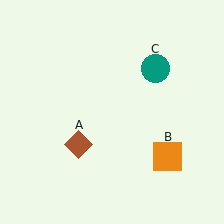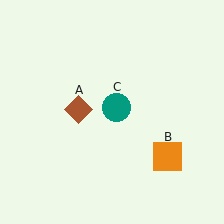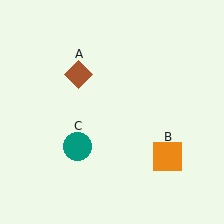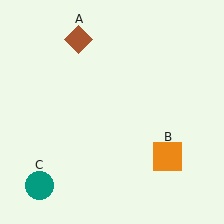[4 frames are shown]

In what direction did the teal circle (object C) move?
The teal circle (object C) moved down and to the left.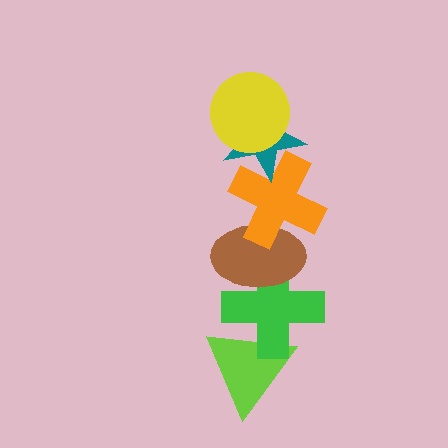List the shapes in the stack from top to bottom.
From top to bottom: the yellow circle, the teal star, the orange cross, the brown ellipse, the green cross, the lime triangle.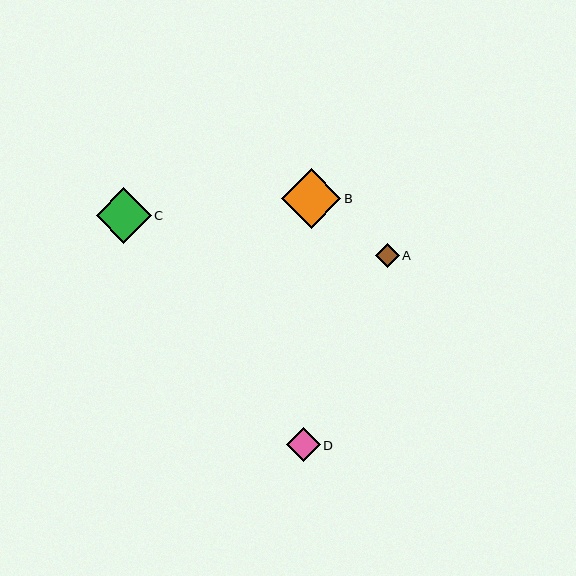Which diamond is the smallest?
Diamond A is the smallest with a size of approximately 24 pixels.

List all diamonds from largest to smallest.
From largest to smallest: B, C, D, A.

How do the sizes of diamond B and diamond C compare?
Diamond B and diamond C are approximately the same size.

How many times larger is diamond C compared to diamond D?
Diamond C is approximately 1.6 times the size of diamond D.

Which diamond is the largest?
Diamond B is the largest with a size of approximately 60 pixels.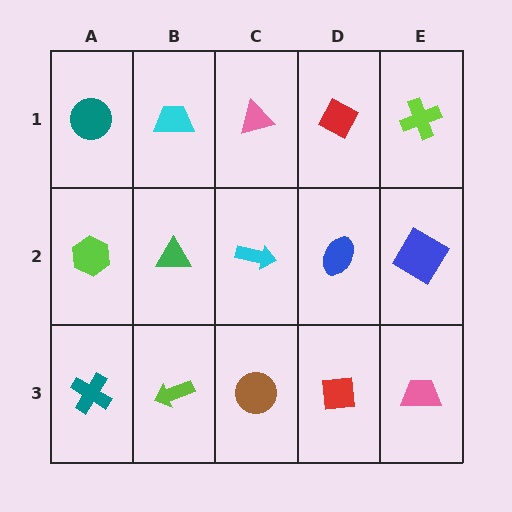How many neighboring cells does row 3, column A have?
2.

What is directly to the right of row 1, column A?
A cyan trapezoid.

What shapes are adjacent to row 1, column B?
A green triangle (row 2, column B), a teal circle (row 1, column A), a pink triangle (row 1, column C).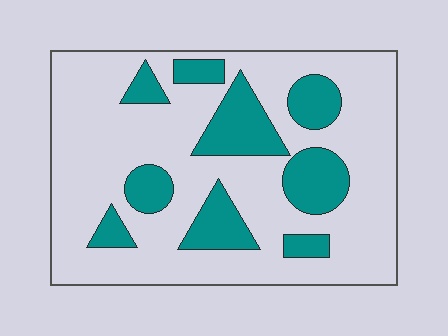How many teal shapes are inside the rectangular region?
9.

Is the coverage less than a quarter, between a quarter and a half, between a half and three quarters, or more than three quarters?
Less than a quarter.